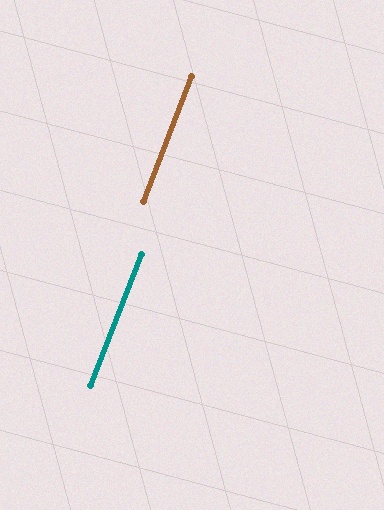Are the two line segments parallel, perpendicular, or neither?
Parallel — their directions differ by only 0.2°.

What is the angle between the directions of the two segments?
Approximately 0 degrees.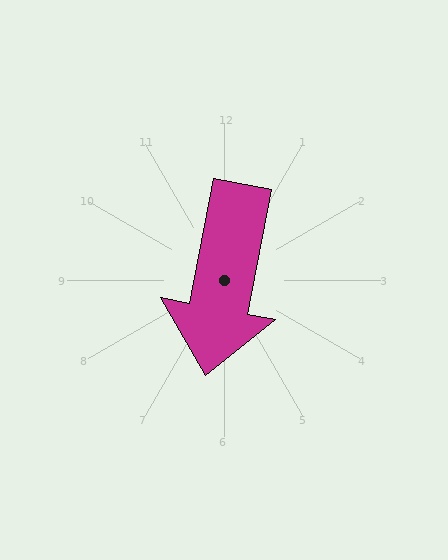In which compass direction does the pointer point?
South.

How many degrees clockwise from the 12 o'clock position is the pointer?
Approximately 191 degrees.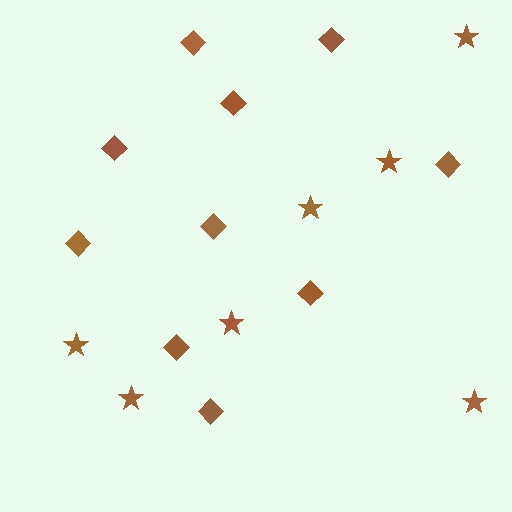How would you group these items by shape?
There are 2 groups: one group of diamonds (10) and one group of stars (7).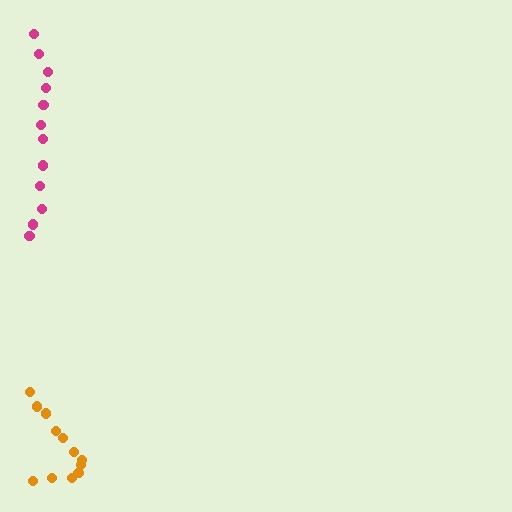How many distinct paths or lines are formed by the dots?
There are 2 distinct paths.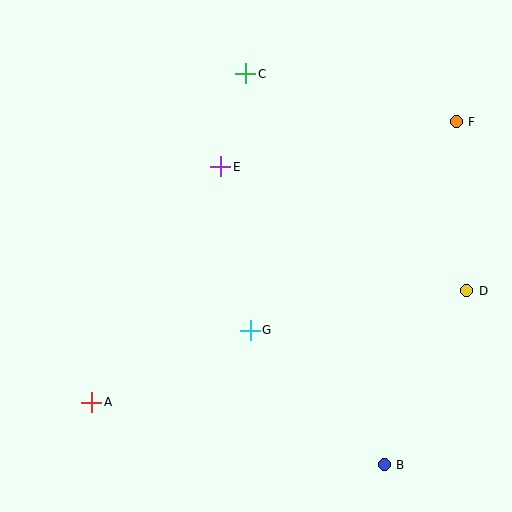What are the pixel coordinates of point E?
Point E is at (221, 167).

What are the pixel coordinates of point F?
Point F is at (456, 122).